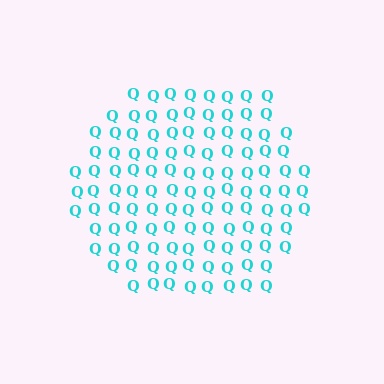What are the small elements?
The small elements are letter Q's.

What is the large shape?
The large shape is a hexagon.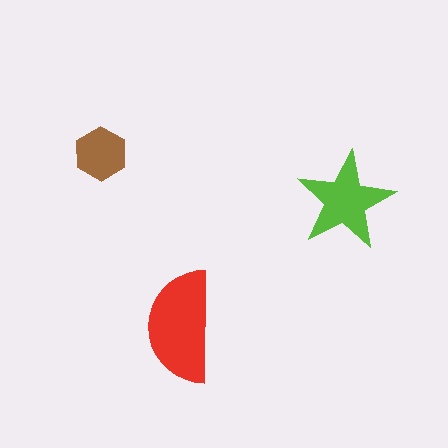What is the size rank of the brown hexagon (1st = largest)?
3rd.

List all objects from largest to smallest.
The red semicircle, the lime star, the brown hexagon.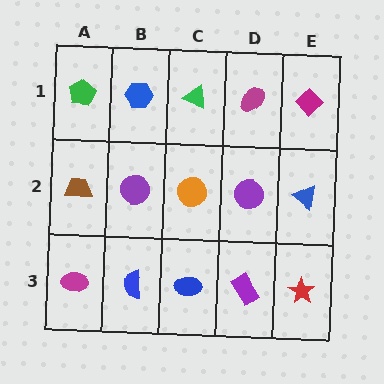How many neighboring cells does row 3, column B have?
3.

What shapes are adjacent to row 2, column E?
A magenta diamond (row 1, column E), a red star (row 3, column E), a purple circle (row 2, column D).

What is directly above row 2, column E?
A magenta diamond.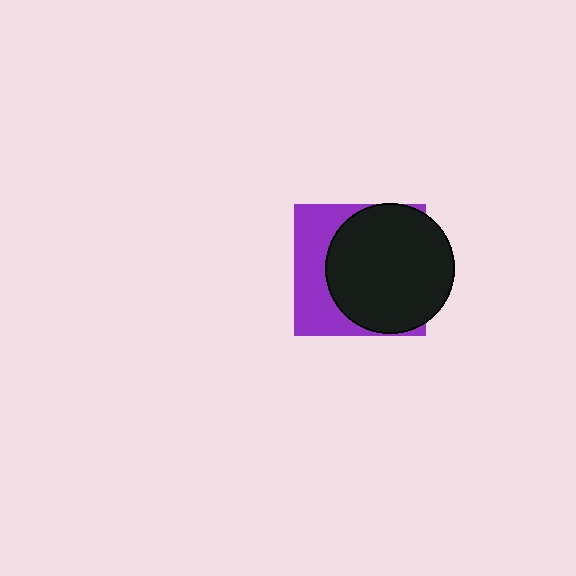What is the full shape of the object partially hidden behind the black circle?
The partially hidden object is a purple square.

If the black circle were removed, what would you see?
You would see the complete purple square.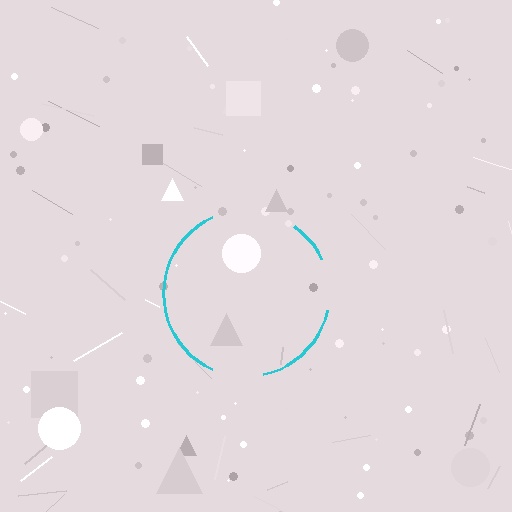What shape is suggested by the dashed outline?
The dashed outline suggests a circle.